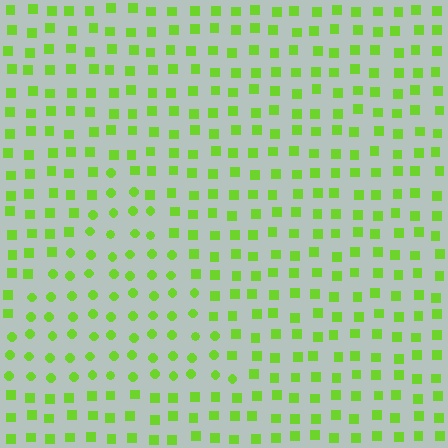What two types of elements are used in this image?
The image uses circles inside the triangle region and squares outside it.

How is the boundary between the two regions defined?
The boundary is defined by a change in element shape: circles inside vs. squares outside. All elements share the same color and spacing.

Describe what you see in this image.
The image is filled with small lime elements arranged in a uniform grid. A triangle-shaped region contains circles, while the surrounding area contains squares. The boundary is defined purely by the change in element shape.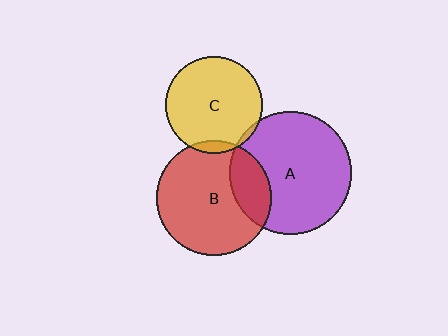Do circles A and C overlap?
Yes.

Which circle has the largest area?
Circle A (purple).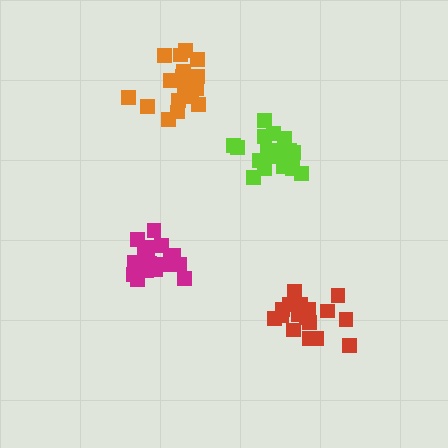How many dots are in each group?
Group 1: 20 dots, Group 2: 20 dots, Group 3: 21 dots, Group 4: 17 dots (78 total).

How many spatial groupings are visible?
There are 4 spatial groupings.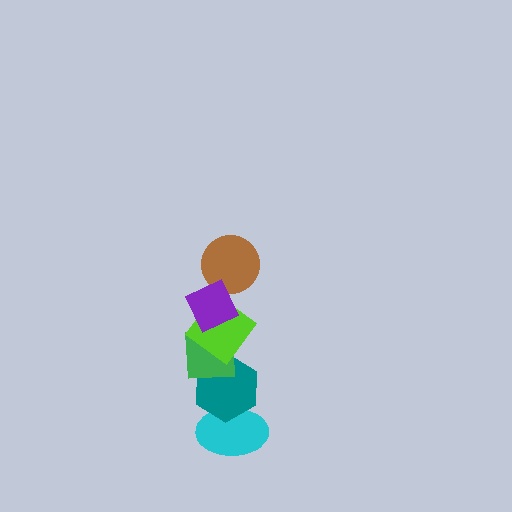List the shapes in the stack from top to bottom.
From top to bottom: the purple square, the brown circle, the lime diamond, the green square, the teal hexagon, the cyan ellipse.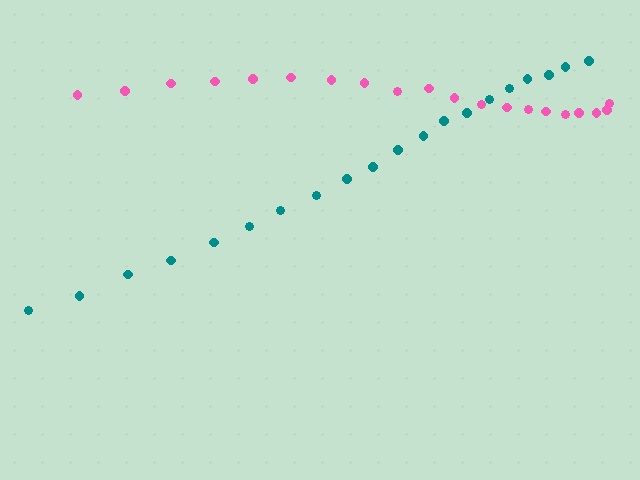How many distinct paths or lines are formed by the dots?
There are 2 distinct paths.